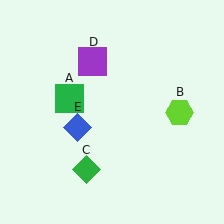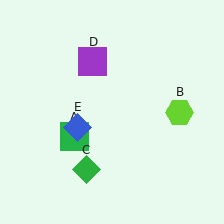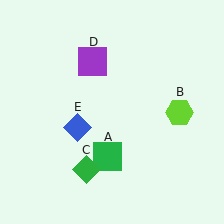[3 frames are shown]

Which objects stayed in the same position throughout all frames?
Lime hexagon (object B) and green diamond (object C) and purple square (object D) and blue diamond (object E) remained stationary.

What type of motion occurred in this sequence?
The green square (object A) rotated counterclockwise around the center of the scene.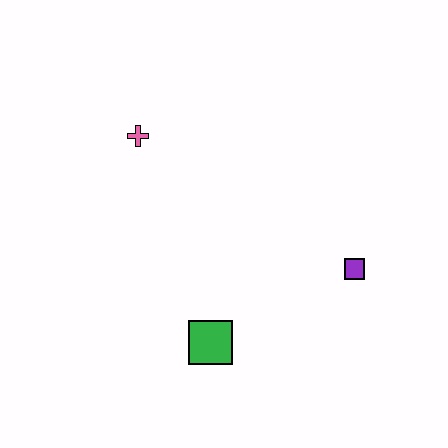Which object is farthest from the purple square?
The pink cross is farthest from the purple square.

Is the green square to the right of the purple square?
No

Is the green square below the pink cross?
Yes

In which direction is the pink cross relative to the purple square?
The pink cross is to the left of the purple square.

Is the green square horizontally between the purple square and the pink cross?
Yes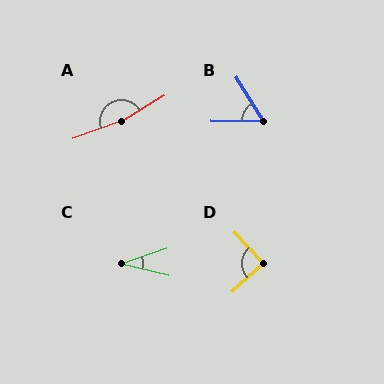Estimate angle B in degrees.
Approximately 58 degrees.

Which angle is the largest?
A, at approximately 168 degrees.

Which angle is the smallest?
C, at approximately 33 degrees.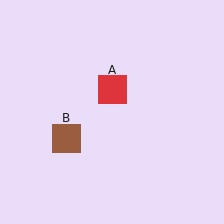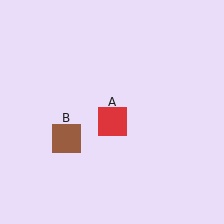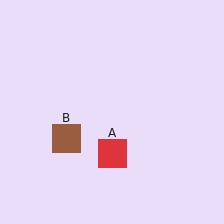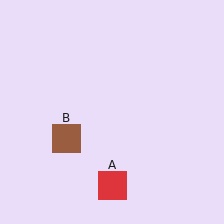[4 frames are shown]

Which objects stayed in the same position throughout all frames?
Brown square (object B) remained stationary.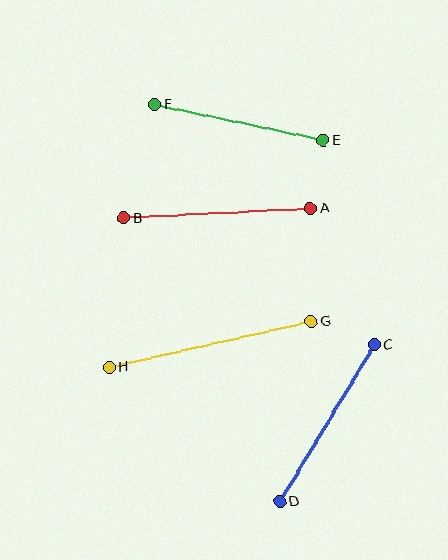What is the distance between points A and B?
The distance is approximately 187 pixels.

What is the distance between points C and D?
The distance is approximately 183 pixels.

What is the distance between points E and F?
The distance is approximately 172 pixels.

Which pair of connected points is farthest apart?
Points G and H are farthest apart.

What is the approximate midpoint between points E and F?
The midpoint is at approximately (239, 122) pixels.